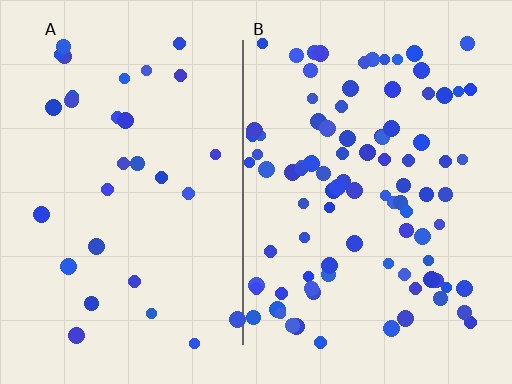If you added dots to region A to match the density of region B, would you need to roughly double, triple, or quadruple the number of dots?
Approximately triple.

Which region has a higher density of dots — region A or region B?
B (the right).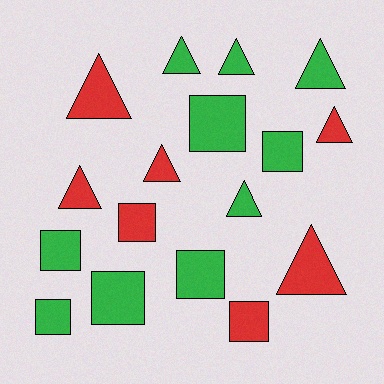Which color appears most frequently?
Green, with 10 objects.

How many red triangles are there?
There are 5 red triangles.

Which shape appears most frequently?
Triangle, with 9 objects.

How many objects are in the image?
There are 17 objects.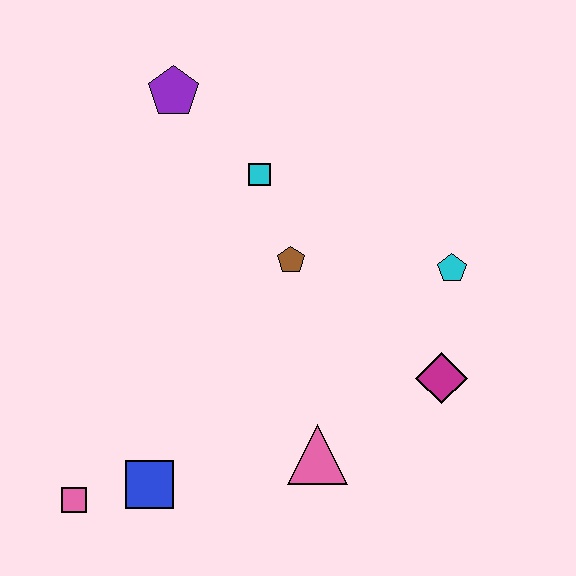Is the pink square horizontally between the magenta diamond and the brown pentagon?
No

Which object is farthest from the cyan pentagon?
The pink square is farthest from the cyan pentagon.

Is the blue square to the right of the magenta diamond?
No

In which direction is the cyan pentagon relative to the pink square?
The cyan pentagon is to the right of the pink square.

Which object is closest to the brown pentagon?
The cyan square is closest to the brown pentagon.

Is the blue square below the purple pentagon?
Yes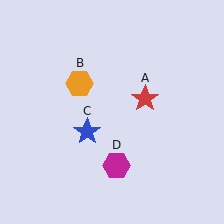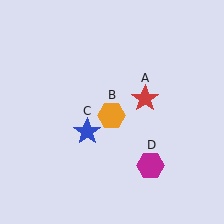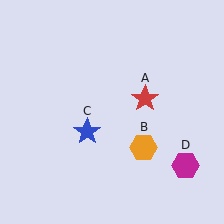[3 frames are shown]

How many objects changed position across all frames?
2 objects changed position: orange hexagon (object B), magenta hexagon (object D).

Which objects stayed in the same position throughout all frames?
Red star (object A) and blue star (object C) remained stationary.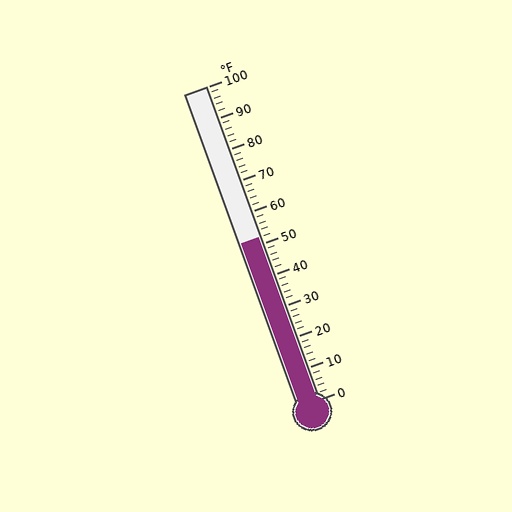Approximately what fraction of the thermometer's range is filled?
The thermometer is filled to approximately 50% of its range.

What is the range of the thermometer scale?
The thermometer scale ranges from 0°F to 100°F.